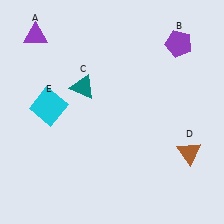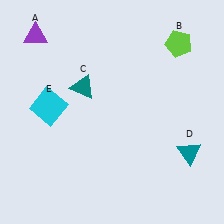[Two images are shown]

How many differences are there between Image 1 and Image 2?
There are 2 differences between the two images.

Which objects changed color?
B changed from purple to lime. D changed from brown to teal.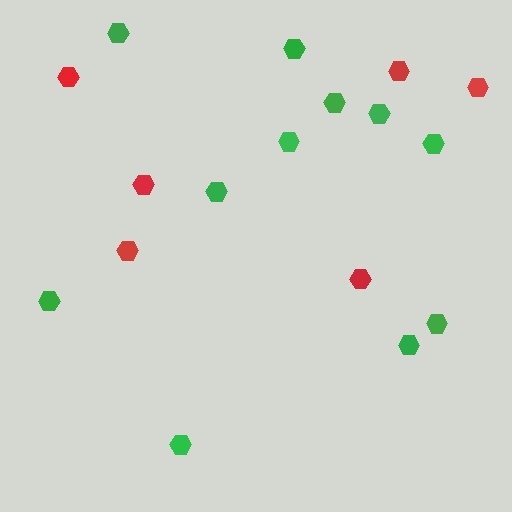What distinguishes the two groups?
There are 2 groups: one group of red hexagons (6) and one group of green hexagons (11).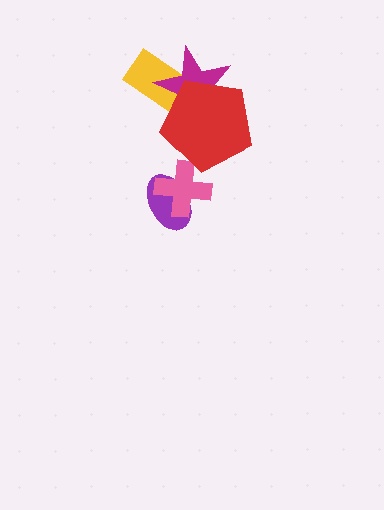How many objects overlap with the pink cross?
2 objects overlap with the pink cross.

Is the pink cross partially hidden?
Yes, it is partially covered by another shape.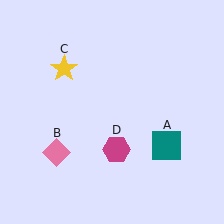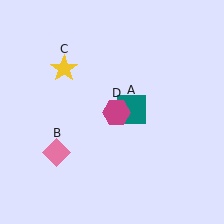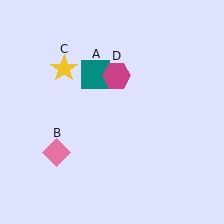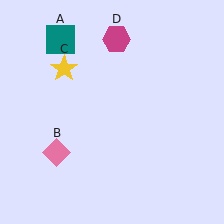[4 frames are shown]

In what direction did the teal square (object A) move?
The teal square (object A) moved up and to the left.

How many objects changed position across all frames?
2 objects changed position: teal square (object A), magenta hexagon (object D).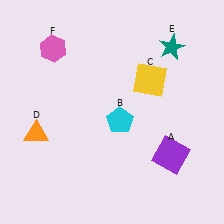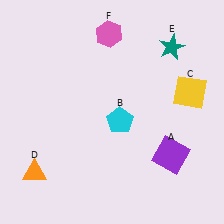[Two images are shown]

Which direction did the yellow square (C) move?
The yellow square (C) moved right.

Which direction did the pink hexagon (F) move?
The pink hexagon (F) moved right.